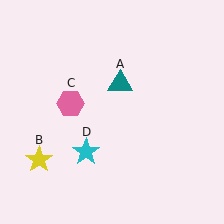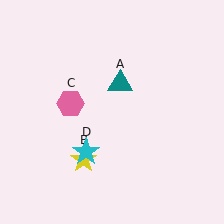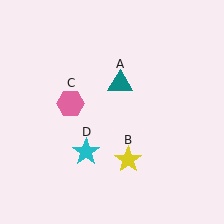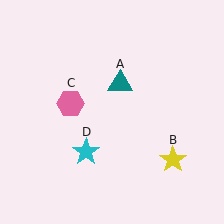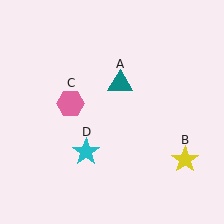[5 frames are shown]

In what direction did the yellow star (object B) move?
The yellow star (object B) moved right.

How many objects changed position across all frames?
1 object changed position: yellow star (object B).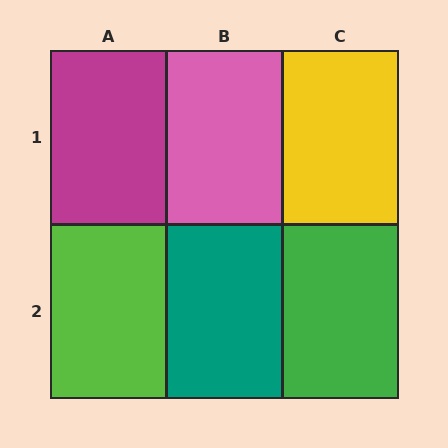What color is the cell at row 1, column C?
Yellow.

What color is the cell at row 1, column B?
Pink.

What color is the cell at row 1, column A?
Magenta.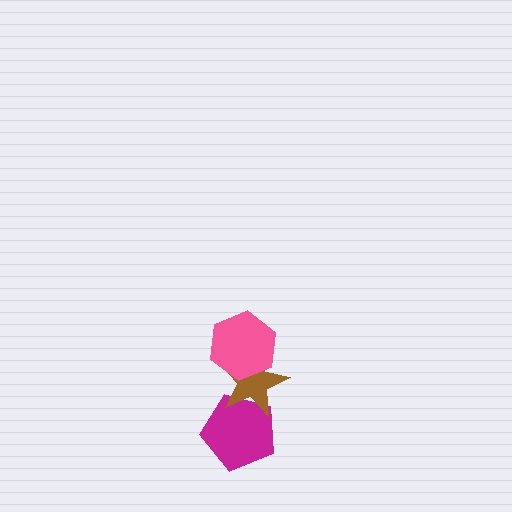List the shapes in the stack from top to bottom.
From top to bottom: the pink hexagon, the brown star, the magenta pentagon.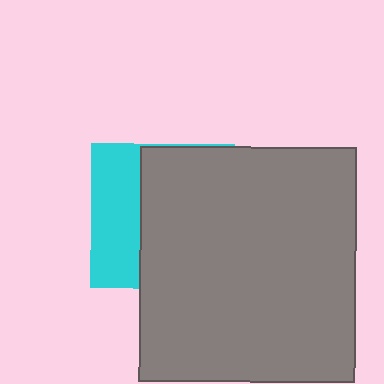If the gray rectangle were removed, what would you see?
You would see the complete cyan square.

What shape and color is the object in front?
The object in front is a gray rectangle.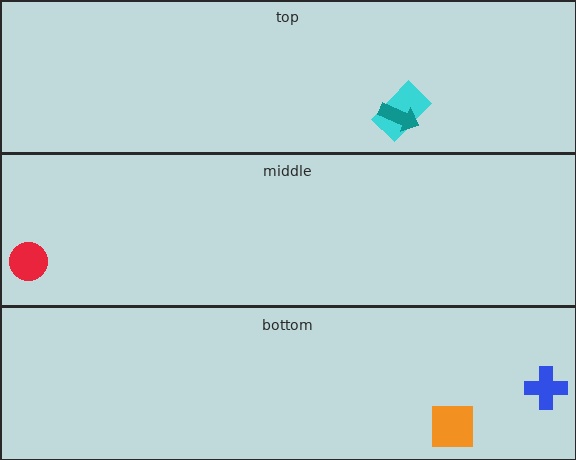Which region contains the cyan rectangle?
The top region.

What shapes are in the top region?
The cyan rectangle, the teal arrow.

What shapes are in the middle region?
The red circle.